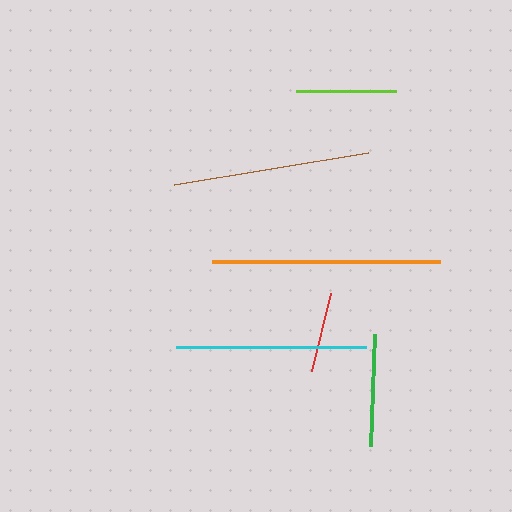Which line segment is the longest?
The orange line is the longest at approximately 228 pixels.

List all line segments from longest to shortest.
From longest to shortest: orange, brown, cyan, green, lime, red.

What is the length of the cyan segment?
The cyan segment is approximately 190 pixels long.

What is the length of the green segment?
The green segment is approximately 111 pixels long.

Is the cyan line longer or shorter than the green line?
The cyan line is longer than the green line.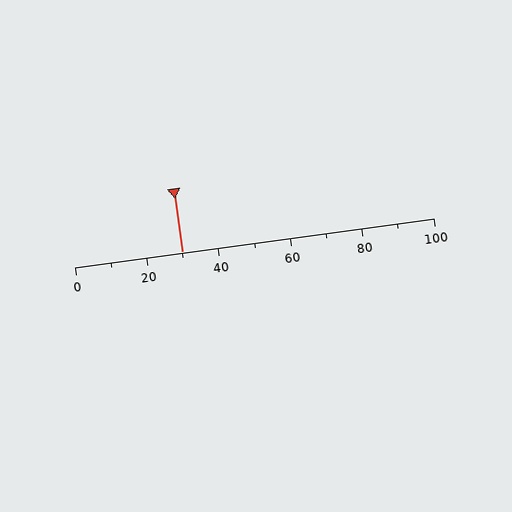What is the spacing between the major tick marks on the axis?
The major ticks are spaced 20 apart.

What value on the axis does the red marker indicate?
The marker indicates approximately 30.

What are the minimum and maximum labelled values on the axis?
The axis runs from 0 to 100.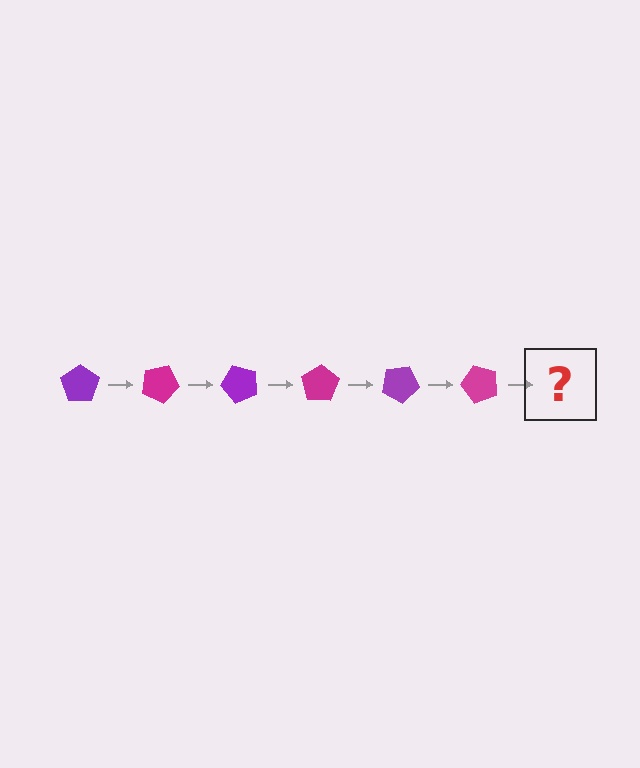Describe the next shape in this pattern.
It should be a purple pentagon, rotated 150 degrees from the start.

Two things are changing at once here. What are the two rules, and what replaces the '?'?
The two rules are that it rotates 25 degrees each step and the color cycles through purple and magenta. The '?' should be a purple pentagon, rotated 150 degrees from the start.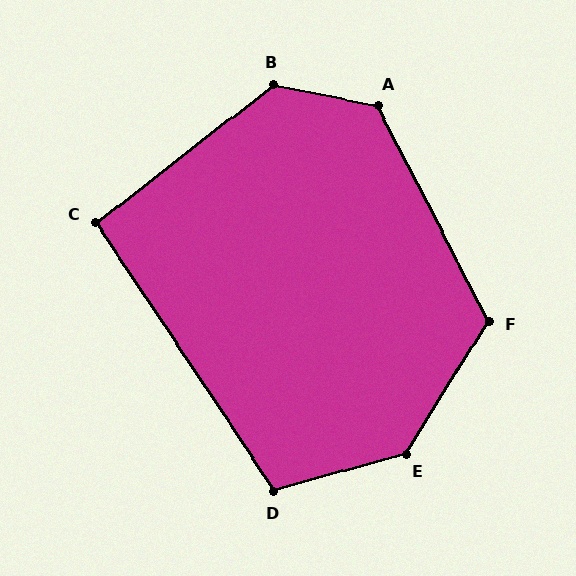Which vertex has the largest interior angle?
E, at approximately 138 degrees.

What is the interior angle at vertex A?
Approximately 128 degrees (obtuse).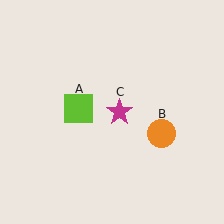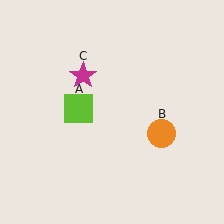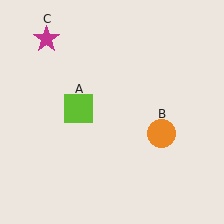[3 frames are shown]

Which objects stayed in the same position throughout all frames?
Lime square (object A) and orange circle (object B) remained stationary.